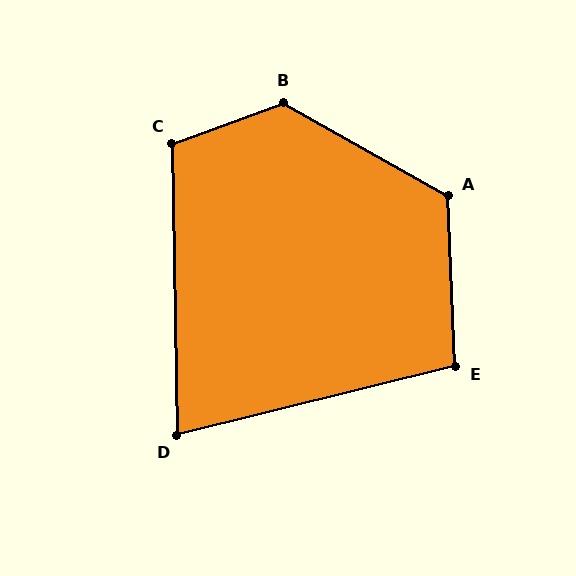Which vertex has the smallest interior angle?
D, at approximately 77 degrees.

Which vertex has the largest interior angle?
B, at approximately 131 degrees.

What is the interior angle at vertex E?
Approximately 102 degrees (obtuse).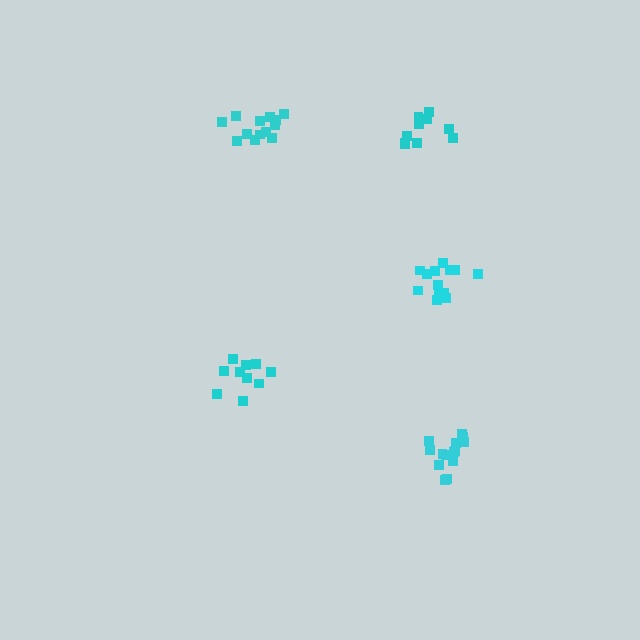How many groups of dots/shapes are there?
There are 5 groups.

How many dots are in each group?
Group 1: 10 dots, Group 2: 13 dots, Group 3: 13 dots, Group 4: 14 dots, Group 5: 10 dots (60 total).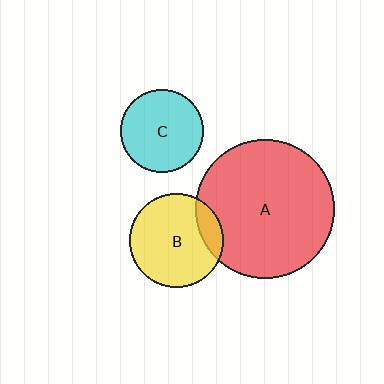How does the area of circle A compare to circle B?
Approximately 2.2 times.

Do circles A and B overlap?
Yes.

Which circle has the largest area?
Circle A (red).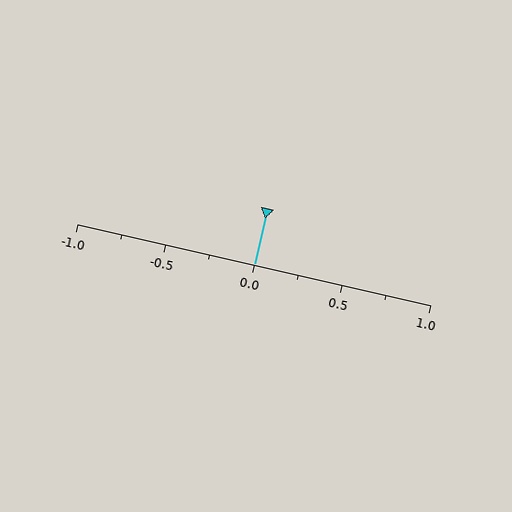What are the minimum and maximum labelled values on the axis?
The axis runs from -1.0 to 1.0.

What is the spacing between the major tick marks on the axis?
The major ticks are spaced 0.5 apart.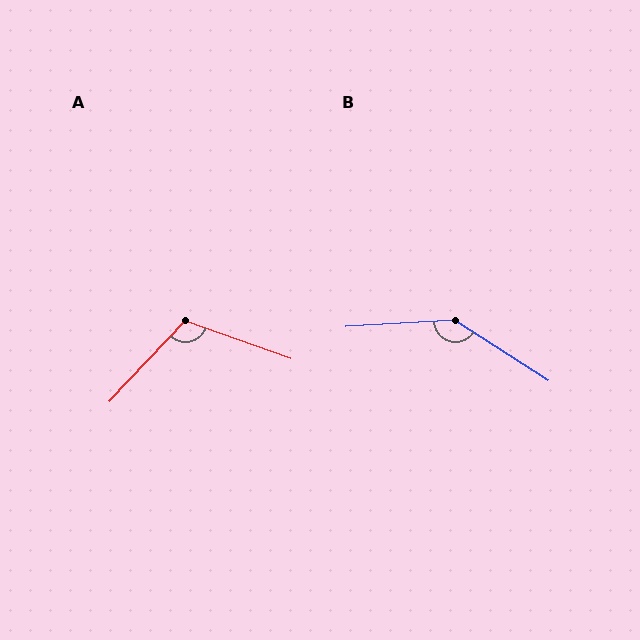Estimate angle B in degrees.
Approximately 144 degrees.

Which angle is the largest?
B, at approximately 144 degrees.